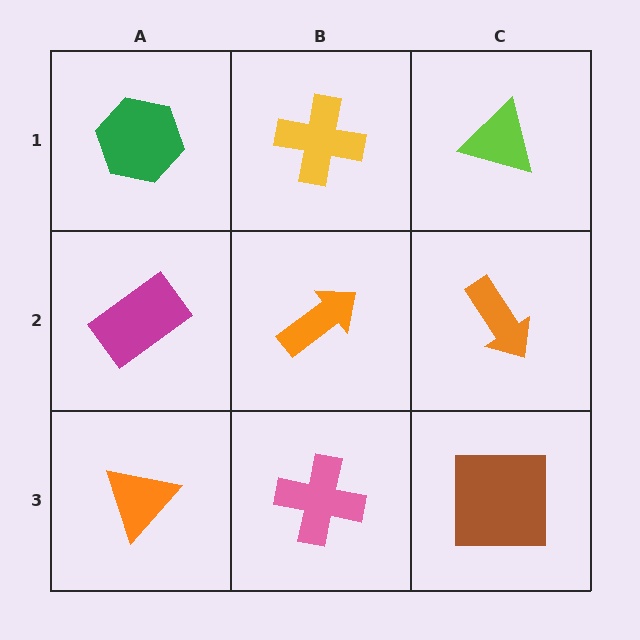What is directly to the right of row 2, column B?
An orange arrow.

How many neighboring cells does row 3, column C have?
2.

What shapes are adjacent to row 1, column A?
A magenta rectangle (row 2, column A), a yellow cross (row 1, column B).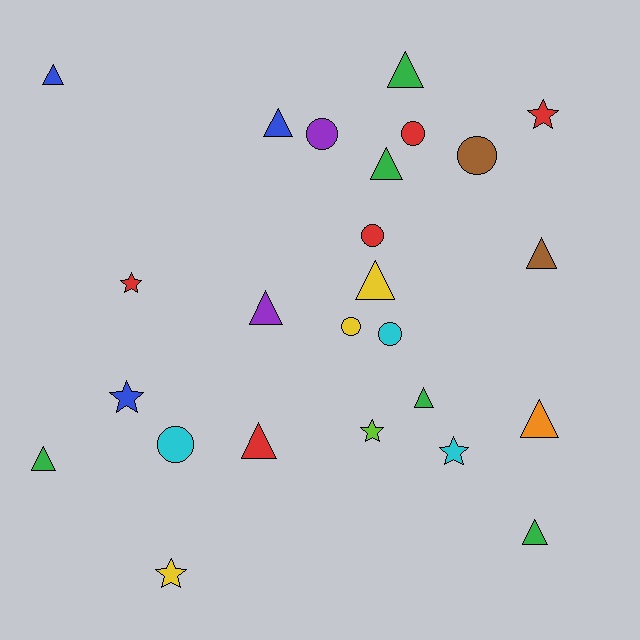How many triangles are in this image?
There are 12 triangles.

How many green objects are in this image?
There are 5 green objects.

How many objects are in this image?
There are 25 objects.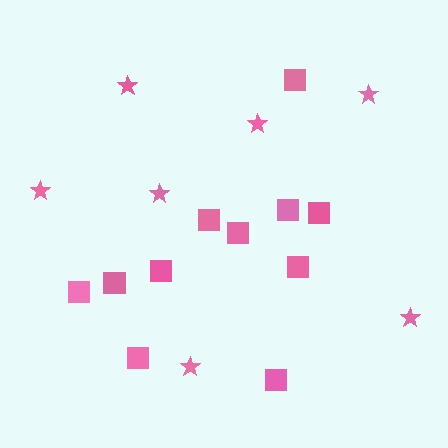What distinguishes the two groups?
There are 2 groups: one group of stars (7) and one group of squares (11).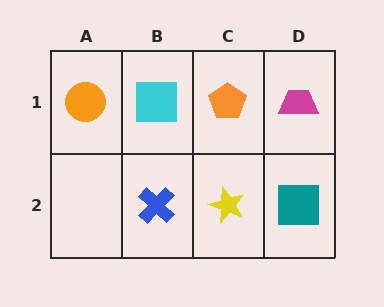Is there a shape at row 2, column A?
No, that cell is empty.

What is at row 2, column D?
A teal square.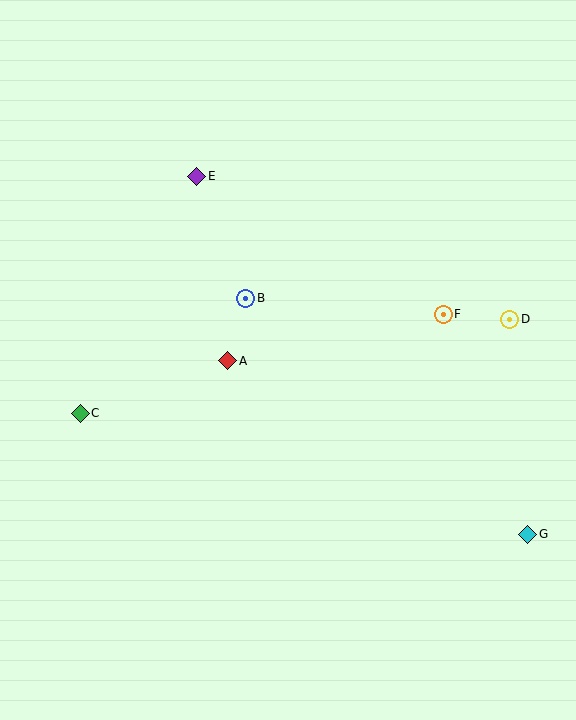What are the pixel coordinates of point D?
Point D is at (510, 319).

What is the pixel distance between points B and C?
The distance between B and C is 201 pixels.